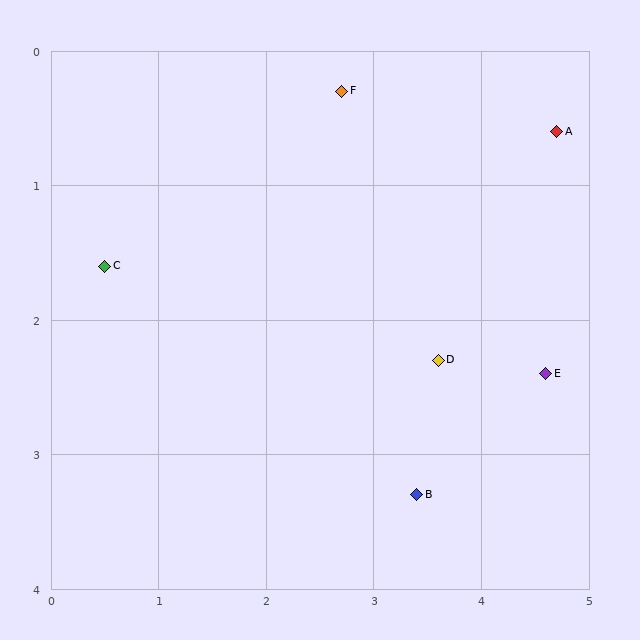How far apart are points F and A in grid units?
Points F and A are about 2.0 grid units apart.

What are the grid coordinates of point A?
Point A is at approximately (4.7, 0.6).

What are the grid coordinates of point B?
Point B is at approximately (3.4, 3.3).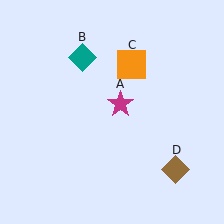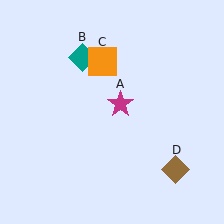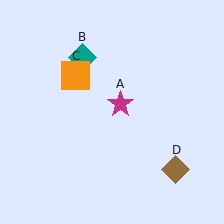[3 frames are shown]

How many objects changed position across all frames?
1 object changed position: orange square (object C).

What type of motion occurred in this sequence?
The orange square (object C) rotated counterclockwise around the center of the scene.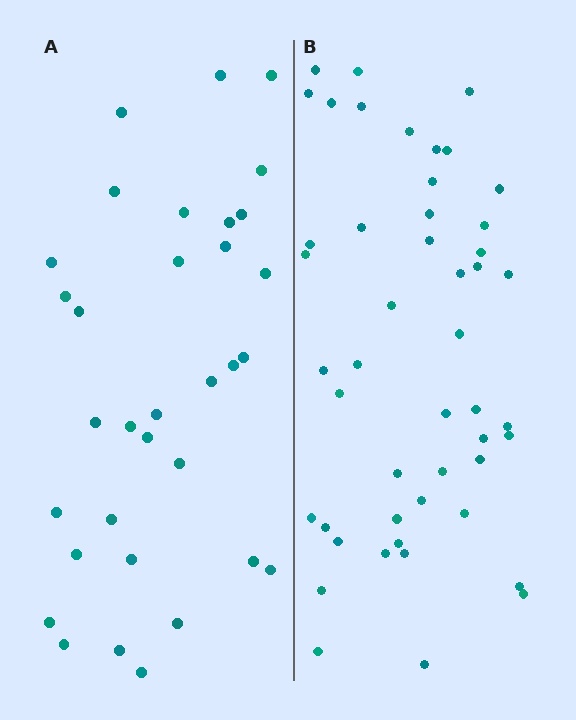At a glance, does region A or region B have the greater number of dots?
Region B (the right region) has more dots.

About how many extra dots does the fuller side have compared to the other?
Region B has approximately 15 more dots than region A.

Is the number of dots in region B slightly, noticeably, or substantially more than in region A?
Region B has substantially more. The ratio is roughly 1.5 to 1.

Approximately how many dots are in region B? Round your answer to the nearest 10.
About 50 dots. (The exact count is 48, which rounds to 50.)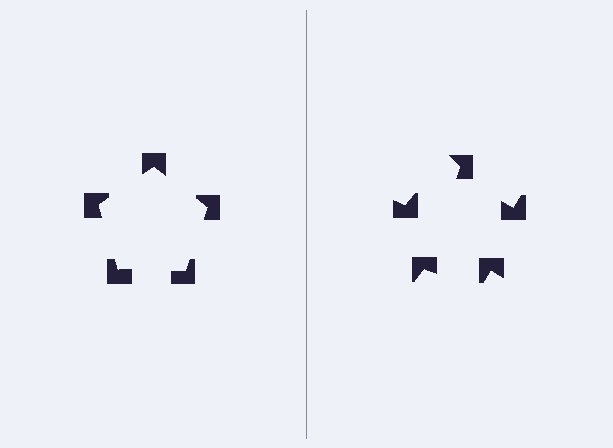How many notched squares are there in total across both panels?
10 — 5 on each side.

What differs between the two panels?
The notched squares are positioned identically on both sides; only the wedge orientations differ. On the left they align to a pentagon; on the right they are misaligned.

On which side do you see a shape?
An illusory pentagon appears on the left side. On the right side the wedge cuts are rotated, so no coherent shape forms.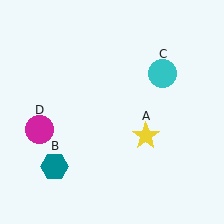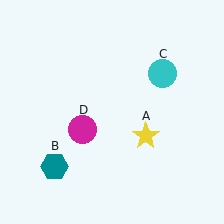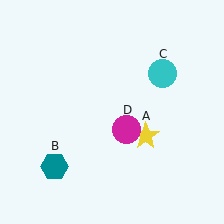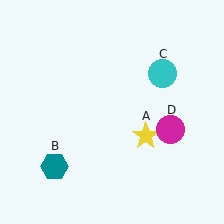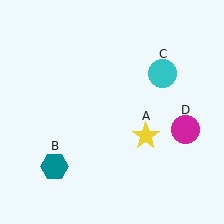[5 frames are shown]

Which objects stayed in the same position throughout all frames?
Yellow star (object A) and teal hexagon (object B) and cyan circle (object C) remained stationary.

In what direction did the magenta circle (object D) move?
The magenta circle (object D) moved right.